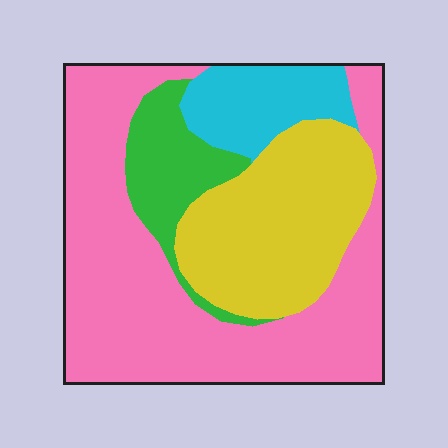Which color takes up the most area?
Pink, at roughly 50%.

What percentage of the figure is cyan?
Cyan takes up less than a sixth of the figure.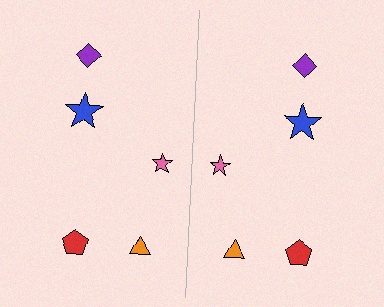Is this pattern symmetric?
Yes, this pattern has bilateral (reflection) symmetry.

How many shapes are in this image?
There are 10 shapes in this image.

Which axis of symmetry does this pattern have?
The pattern has a vertical axis of symmetry running through the center of the image.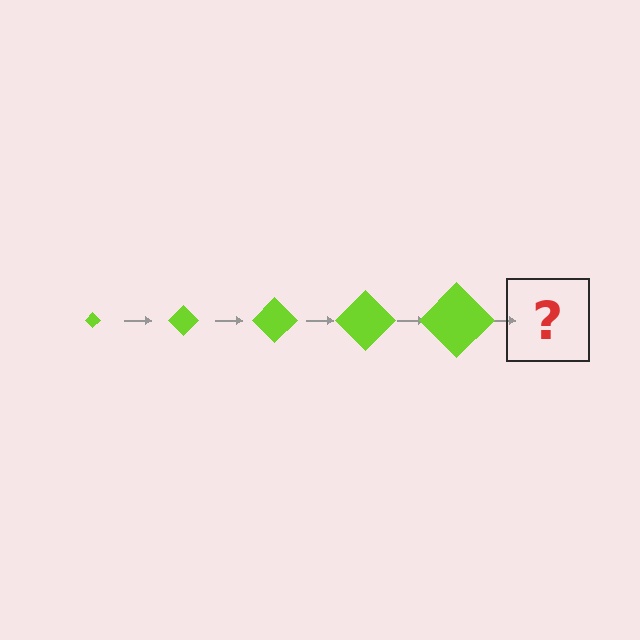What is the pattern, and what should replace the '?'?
The pattern is that the diamond gets progressively larger each step. The '?' should be a lime diamond, larger than the previous one.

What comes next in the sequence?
The next element should be a lime diamond, larger than the previous one.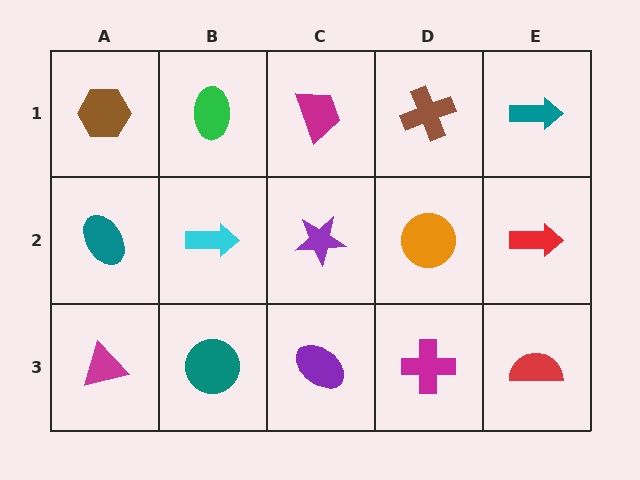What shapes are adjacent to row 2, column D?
A brown cross (row 1, column D), a magenta cross (row 3, column D), a purple star (row 2, column C), a red arrow (row 2, column E).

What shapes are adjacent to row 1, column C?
A purple star (row 2, column C), a green ellipse (row 1, column B), a brown cross (row 1, column D).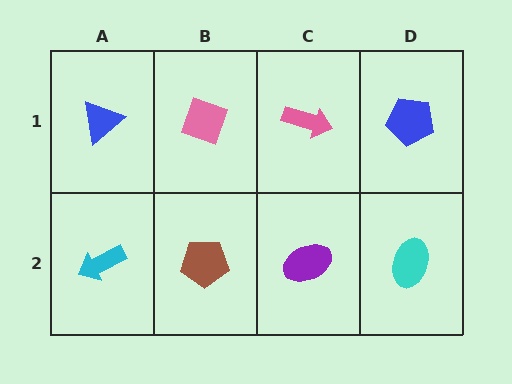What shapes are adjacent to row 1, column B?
A brown pentagon (row 2, column B), a blue triangle (row 1, column A), a pink arrow (row 1, column C).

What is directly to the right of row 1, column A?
A pink diamond.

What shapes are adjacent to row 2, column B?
A pink diamond (row 1, column B), a cyan arrow (row 2, column A), a purple ellipse (row 2, column C).